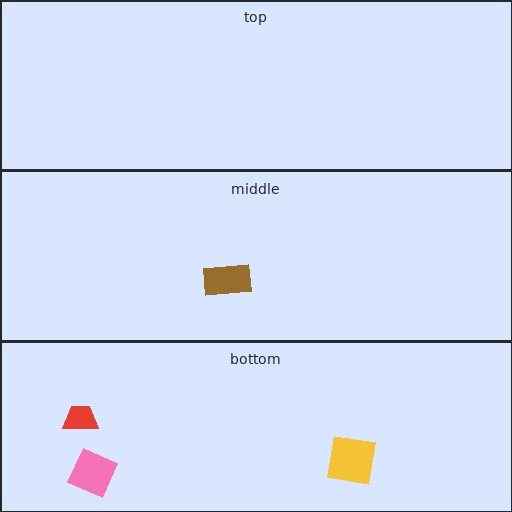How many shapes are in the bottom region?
3.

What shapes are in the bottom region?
The red trapezoid, the pink square, the yellow square.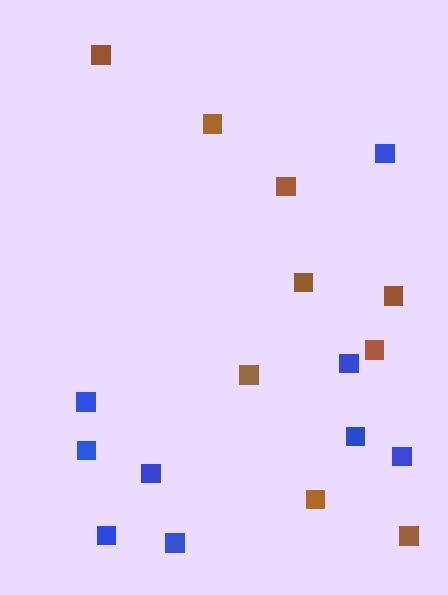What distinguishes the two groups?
There are 2 groups: one group of blue squares (9) and one group of brown squares (9).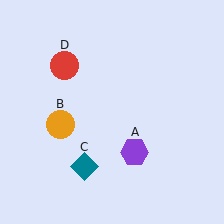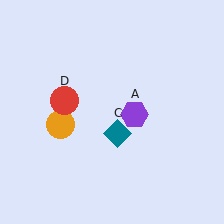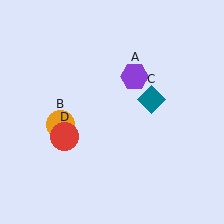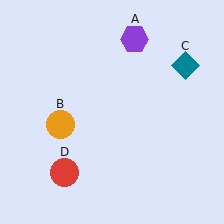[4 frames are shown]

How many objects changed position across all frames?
3 objects changed position: purple hexagon (object A), teal diamond (object C), red circle (object D).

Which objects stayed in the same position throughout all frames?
Orange circle (object B) remained stationary.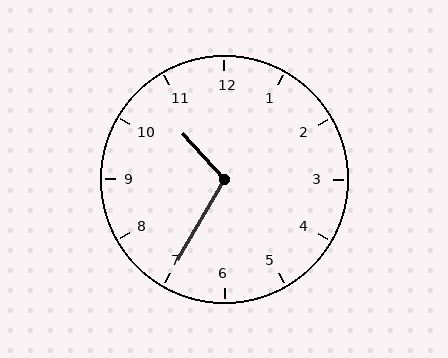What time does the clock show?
10:35.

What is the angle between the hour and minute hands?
Approximately 108 degrees.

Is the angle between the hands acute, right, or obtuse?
It is obtuse.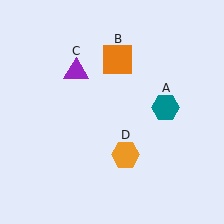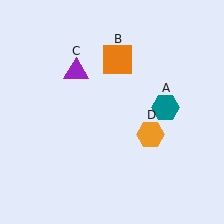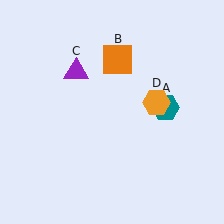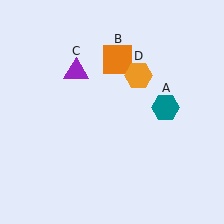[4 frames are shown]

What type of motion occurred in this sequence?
The orange hexagon (object D) rotated counterclockwise around the center of the scene.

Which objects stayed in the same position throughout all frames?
Teal hexagon (object A) and orange square (object B) and purple triangle (object C) remained stationary.